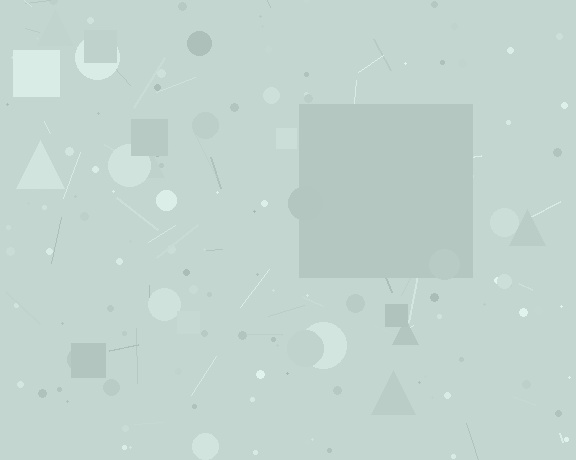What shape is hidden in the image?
A square is hidden in the image.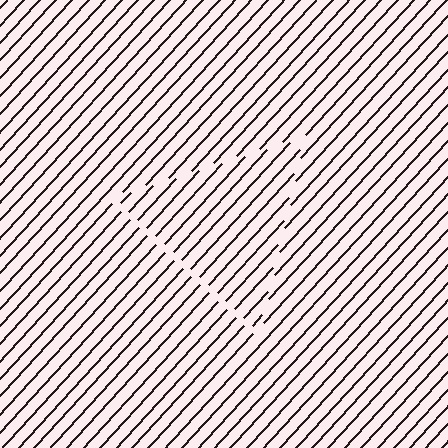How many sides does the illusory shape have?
3 sides — the line-ends trace a triangle.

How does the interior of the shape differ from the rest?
The interior of the shape contains the same grating, shifted by half a period — the contour is defined by the phase discontinuity where line-ends from the inner and outer gratings abut.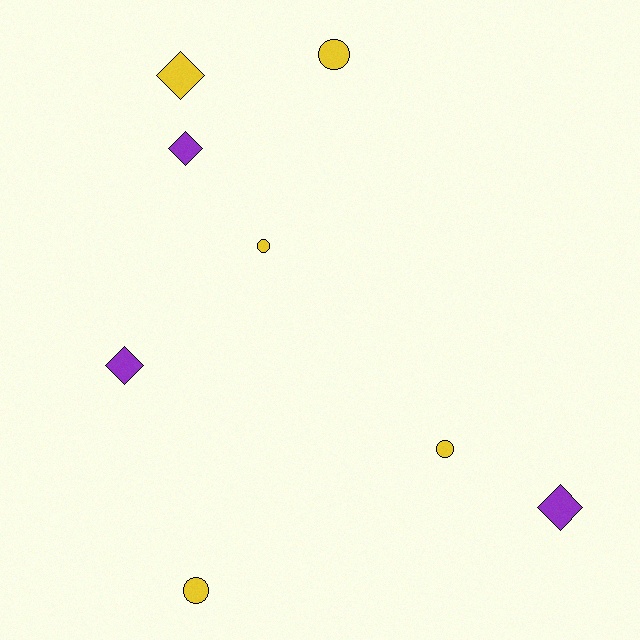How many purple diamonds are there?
There are 3 purple diamonds.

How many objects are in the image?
There are 8 objects.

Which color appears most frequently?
Yellow, with 5 objects.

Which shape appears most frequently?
Diamond, with 4 objects.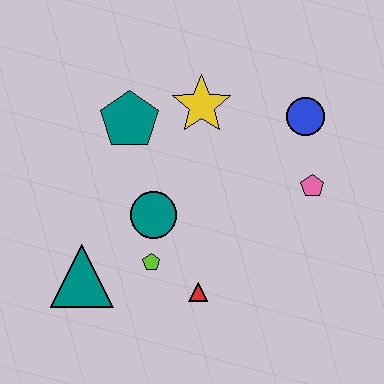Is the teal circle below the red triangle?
No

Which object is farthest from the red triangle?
The blue circle is farthest from the red triangle.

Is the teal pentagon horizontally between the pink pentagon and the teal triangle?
Yes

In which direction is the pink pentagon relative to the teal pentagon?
The pink pentagon is to the right of the teal pentagon.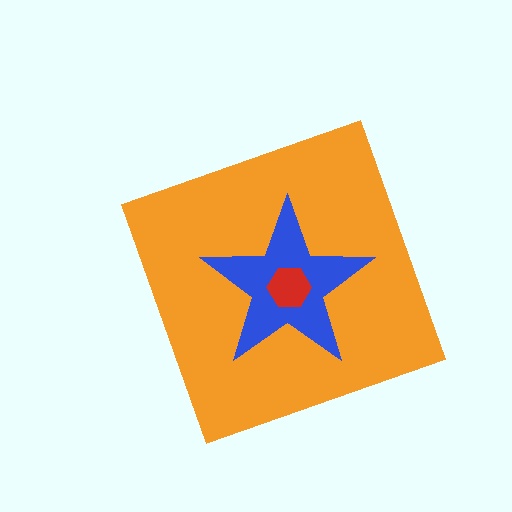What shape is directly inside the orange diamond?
The blue star.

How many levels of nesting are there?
3.